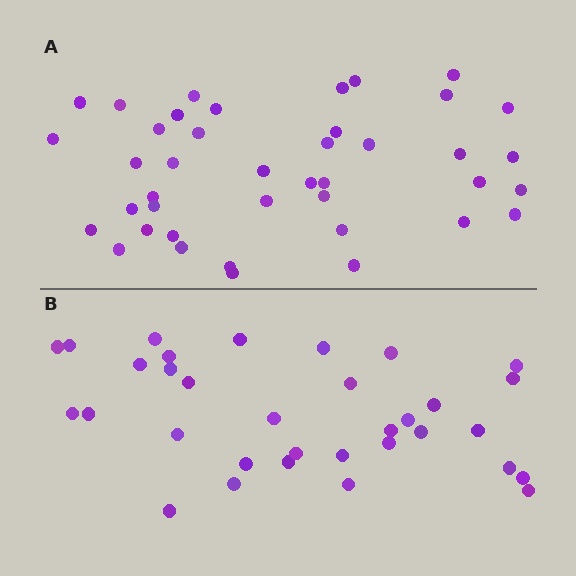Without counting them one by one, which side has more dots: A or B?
Region A (the top region) has more dots.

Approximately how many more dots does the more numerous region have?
Region A has roughly 8 or so more dots than region B.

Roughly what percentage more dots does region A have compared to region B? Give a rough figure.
About 25% more.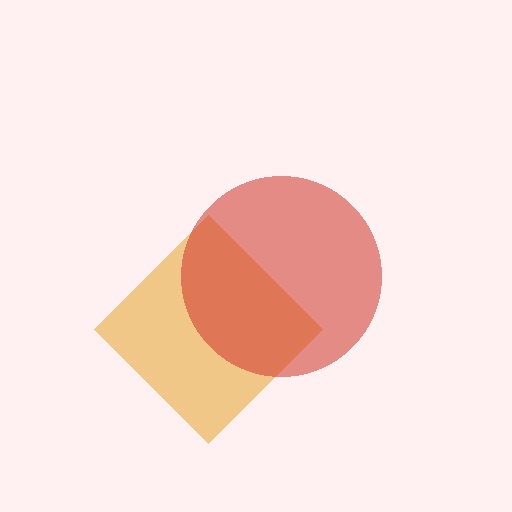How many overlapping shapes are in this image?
There are 2 overlapping shapes in the image.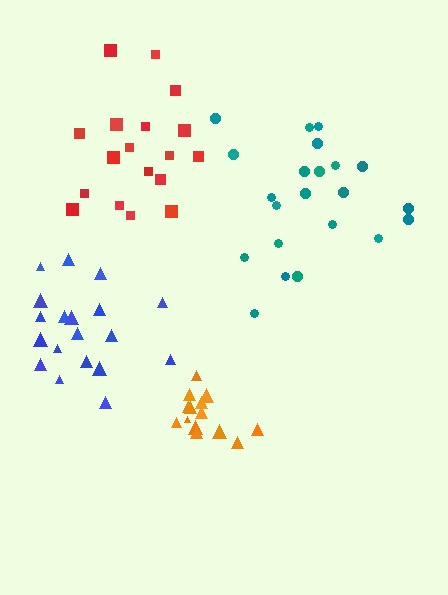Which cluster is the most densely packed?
Orange.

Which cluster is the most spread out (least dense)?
Teal.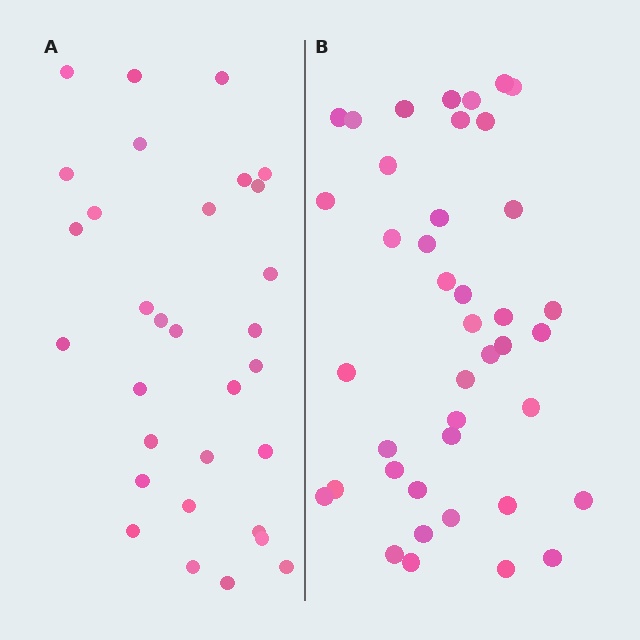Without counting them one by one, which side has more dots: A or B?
Region B (the right region) has more dots.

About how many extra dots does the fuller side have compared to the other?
Region B has roughly 10 or so more dots than region A.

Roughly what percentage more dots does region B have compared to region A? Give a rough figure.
About 30% more.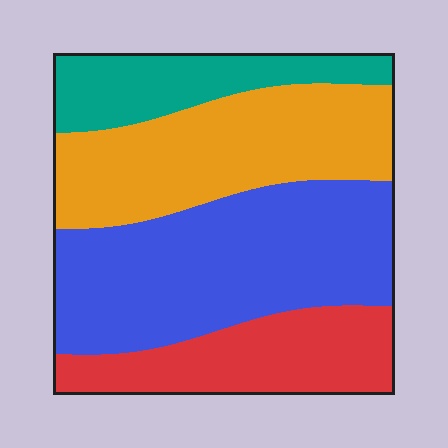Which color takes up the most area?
Blue, at roughly 35%.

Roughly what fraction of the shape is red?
Red covers about 20% of the shape.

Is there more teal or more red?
Red.